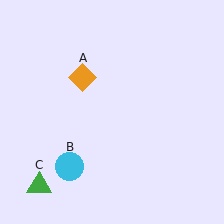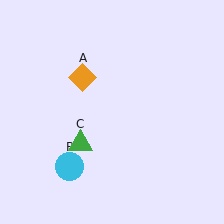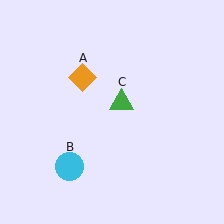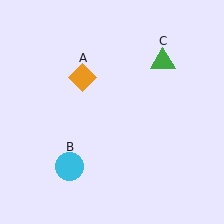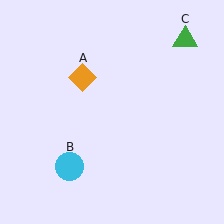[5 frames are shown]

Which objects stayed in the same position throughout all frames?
Orange diamond (object A) and cyan circle (object B) remained stationary.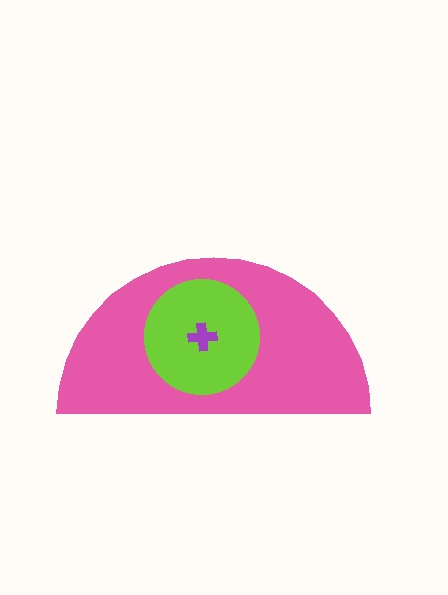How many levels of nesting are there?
3.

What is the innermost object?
The purple cross.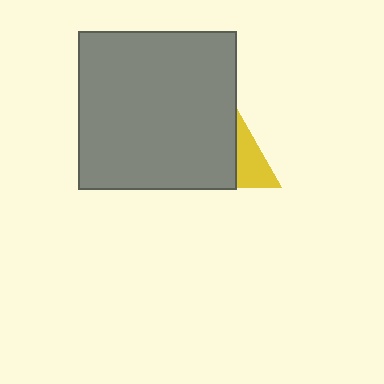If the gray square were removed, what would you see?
You would see the complete yellow triangle.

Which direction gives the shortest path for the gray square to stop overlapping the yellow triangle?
Moving left gives the shortest separation.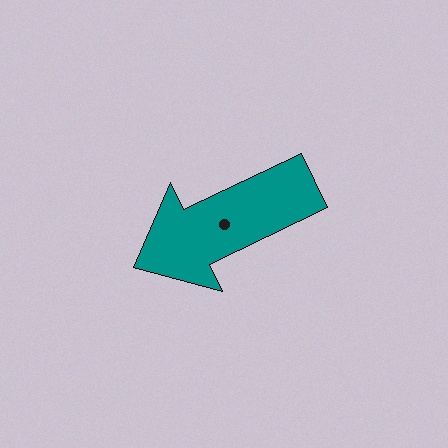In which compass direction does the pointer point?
Southwest.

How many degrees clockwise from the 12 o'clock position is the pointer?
Approximately 245 degrees.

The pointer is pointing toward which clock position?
Roughly 8 o'clock.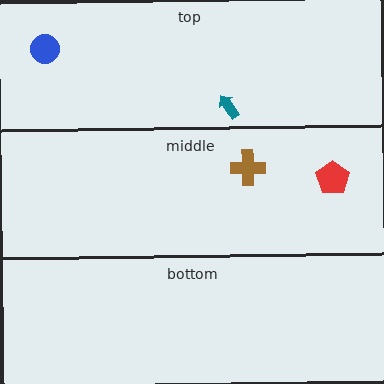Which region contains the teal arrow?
The top region.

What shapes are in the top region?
The blue circle, the teal arrow.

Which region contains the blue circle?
The top region.